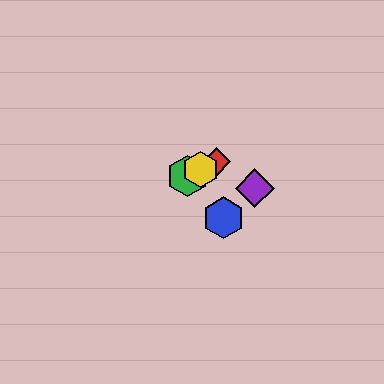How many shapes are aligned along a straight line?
3 shapes (the red diamond, the green hexagon, the yellow hexagon) are aligned along a straight line.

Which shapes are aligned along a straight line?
The red diamond, the green hexagon, the yellow hexagon are aligned along a straight line.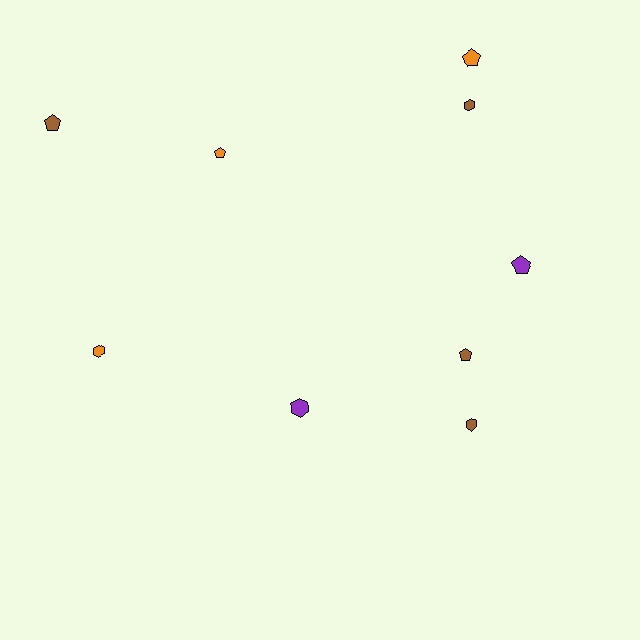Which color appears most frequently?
Brown, with 4 objects.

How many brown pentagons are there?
There are 2 brown pentagons.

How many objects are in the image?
There are 9 objects.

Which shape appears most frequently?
Pentagon, with 5 objects.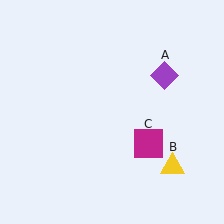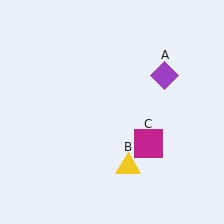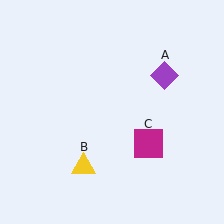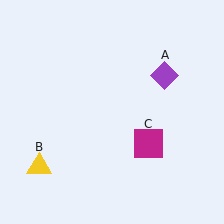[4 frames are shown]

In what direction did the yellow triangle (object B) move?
The yellow triangle (object B) moved left.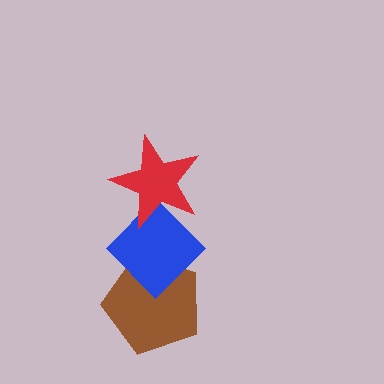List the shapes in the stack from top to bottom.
From top to bottom: the red star, the blue diamond, the brown pentagon.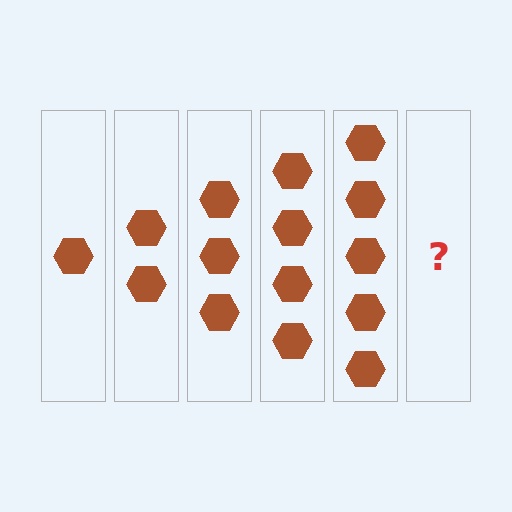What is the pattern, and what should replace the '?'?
The pattern is that each step adds one more hexagon. The '?' should be 6 hexagons.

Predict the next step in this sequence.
The next step is 6 hexagons.